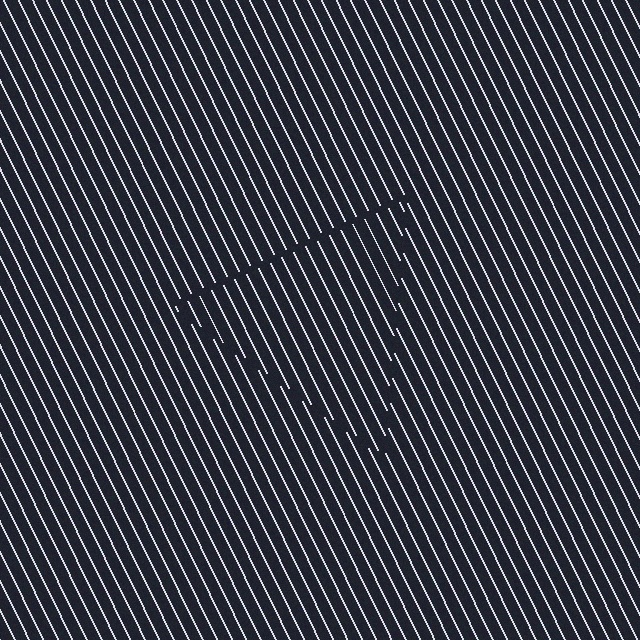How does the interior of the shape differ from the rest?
The interior of the shape contains the same grating, shifted by half a period — the contour is defined by the phase discontinuity where line-ends from the inner and outer gratings abut.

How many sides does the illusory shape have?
3 sides — the line-ends trace a triangle.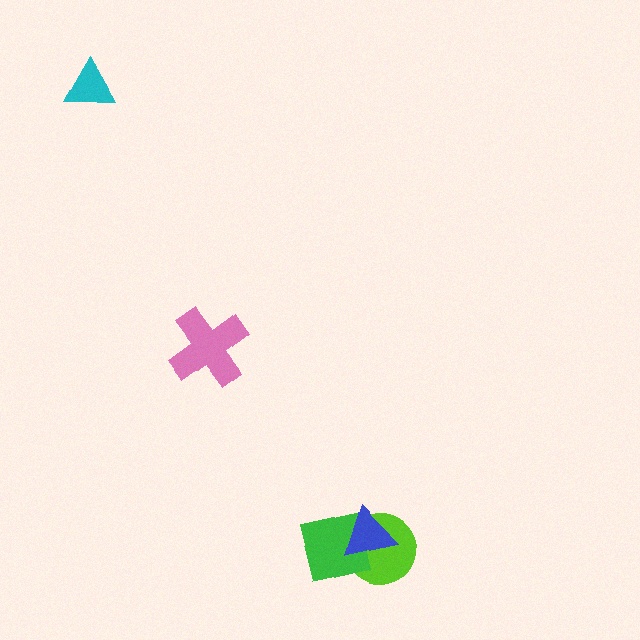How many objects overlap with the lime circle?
2 objects overlap with the lime circle.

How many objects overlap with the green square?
2 objects overlap with the green square.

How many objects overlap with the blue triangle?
2 objects overlap with the blue triangle.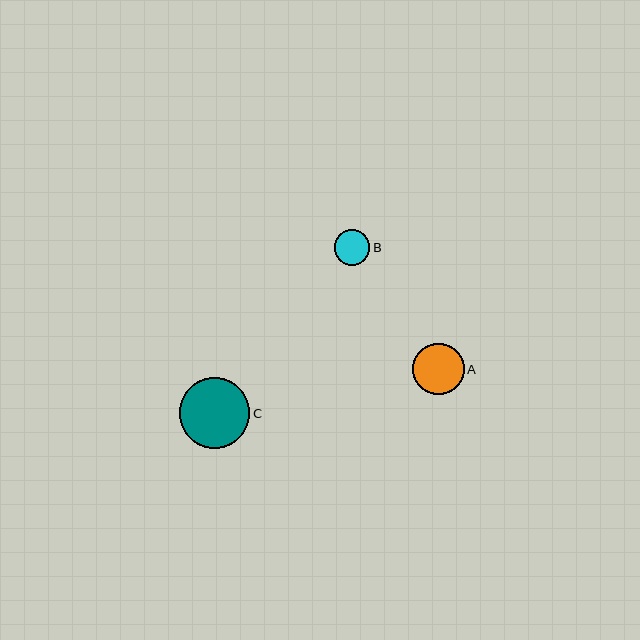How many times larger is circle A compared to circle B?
Circle A is approximately 1.5 times the size of circle B.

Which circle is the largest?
Circle C is the largest with a size of approximately 70 pixels.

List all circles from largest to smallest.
From largest to smallest: C, A, B.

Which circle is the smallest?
Circle B is the smallest with a size of approximately 35 pixels.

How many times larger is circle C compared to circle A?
Circle C is approximately 1.4 times the size of circle A.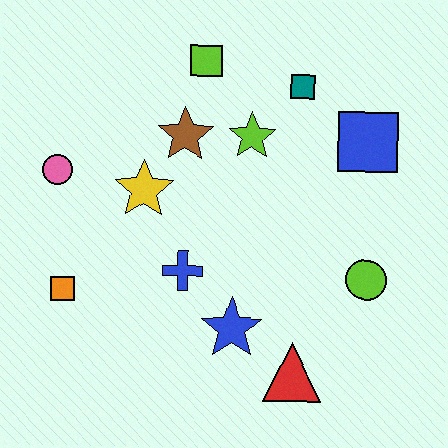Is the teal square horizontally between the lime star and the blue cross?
No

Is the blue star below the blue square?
Yes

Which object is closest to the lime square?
The brown star is closest to the lime square.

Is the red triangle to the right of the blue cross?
Yes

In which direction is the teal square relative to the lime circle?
The teal square is above the lime circle.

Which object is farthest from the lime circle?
The pink circle is farthest from the lime circle.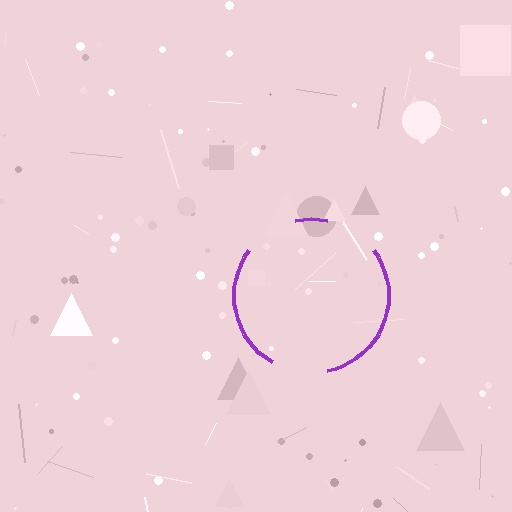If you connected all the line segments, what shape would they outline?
They would outline a circle.